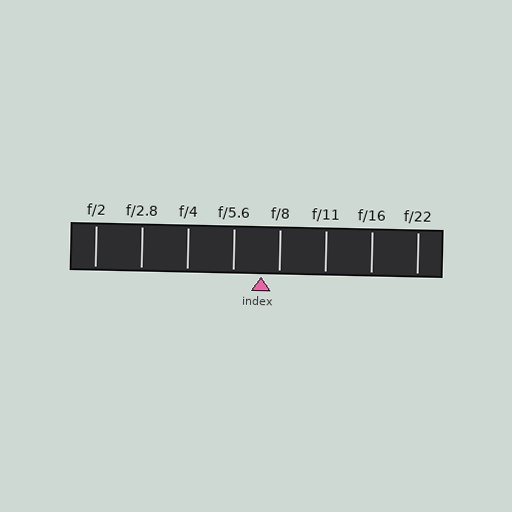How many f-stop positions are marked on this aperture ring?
There are 8 f-stop positions marked.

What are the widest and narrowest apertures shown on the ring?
The widest aperture shown is f/2 and the narrowest is f/22.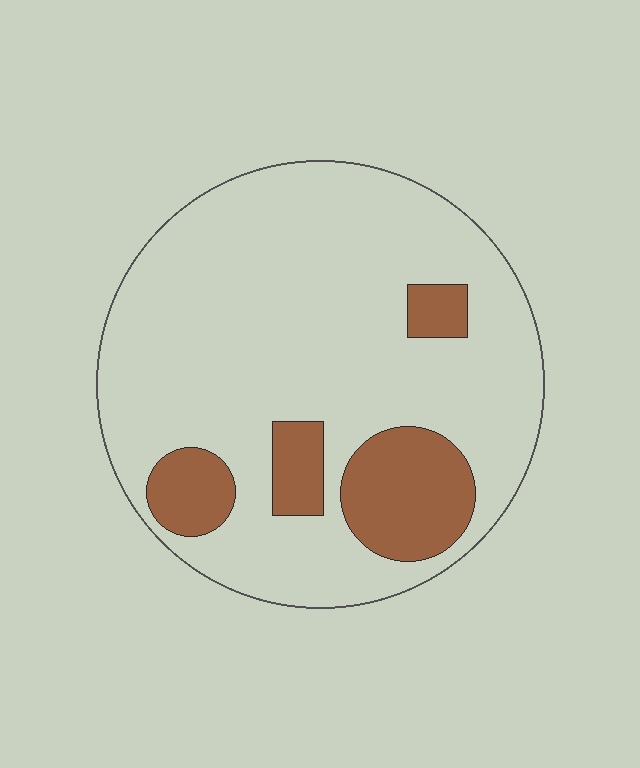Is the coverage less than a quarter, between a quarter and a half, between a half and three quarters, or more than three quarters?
Less than a quarter.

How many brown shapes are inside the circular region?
4.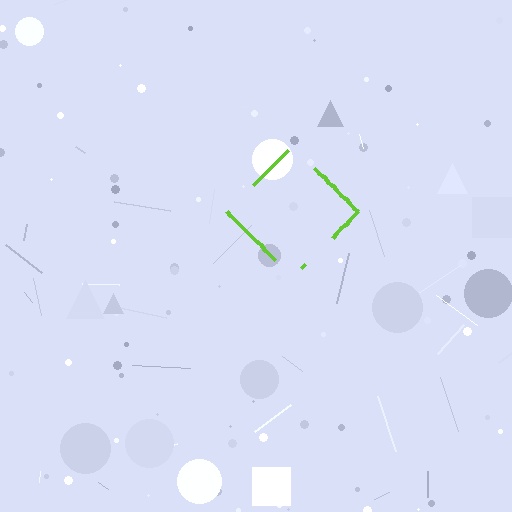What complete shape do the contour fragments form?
The contour fragments form a diamond.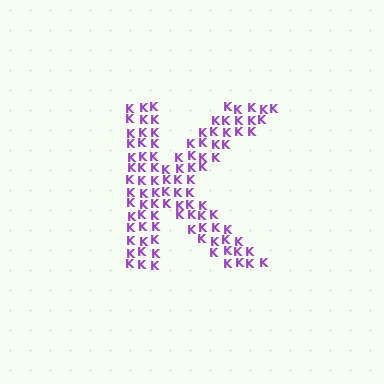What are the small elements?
The small elements are letter K's.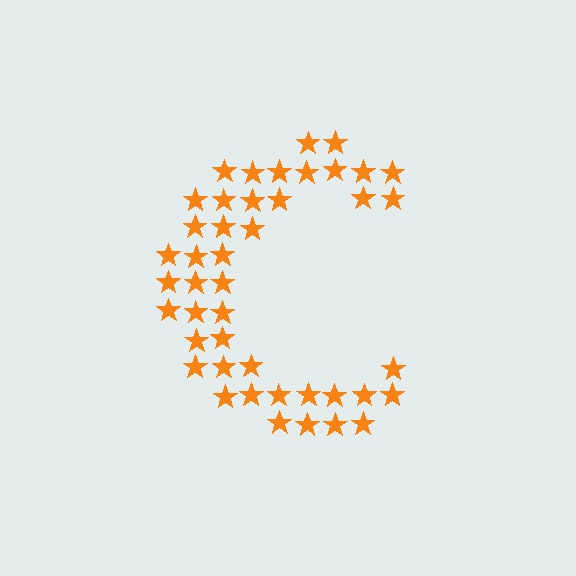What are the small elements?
The small elements are stars.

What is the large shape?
The large shape is the letter C.